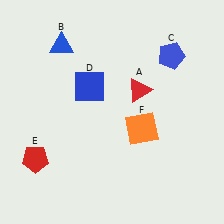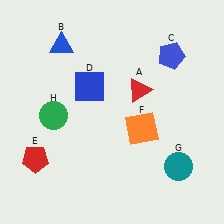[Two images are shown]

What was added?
A teal circle (G), a green circle (H) were added in Image 2.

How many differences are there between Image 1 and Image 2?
There are 2 differences between the two images.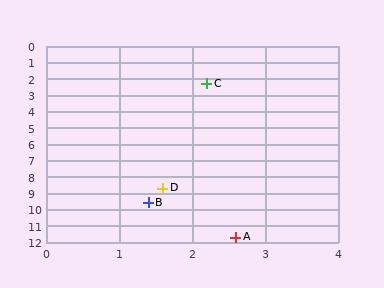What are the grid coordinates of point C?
Point C is at approximately (2.2, 2.3).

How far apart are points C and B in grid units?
Points C and B are about 7.3 grid units apart.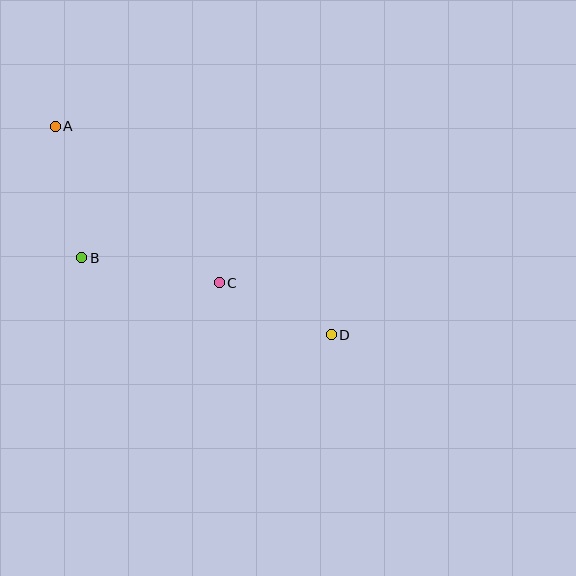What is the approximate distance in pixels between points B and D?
The distance between B and D is approximately 261 pixels.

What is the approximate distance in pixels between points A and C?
The distance between A and C is approximately 227 pixels.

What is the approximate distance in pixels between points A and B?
The distance between A and B is approximately 134 pixels.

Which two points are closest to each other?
Points C and D are closest to each other.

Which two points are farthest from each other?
Points A and D are farthest from each other.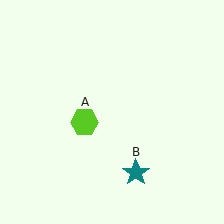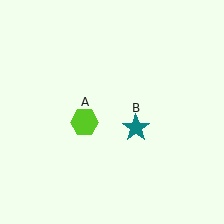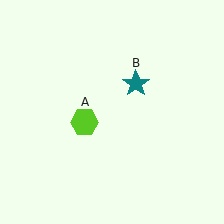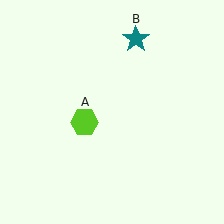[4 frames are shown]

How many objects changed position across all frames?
1 object changed position: teal star (object B).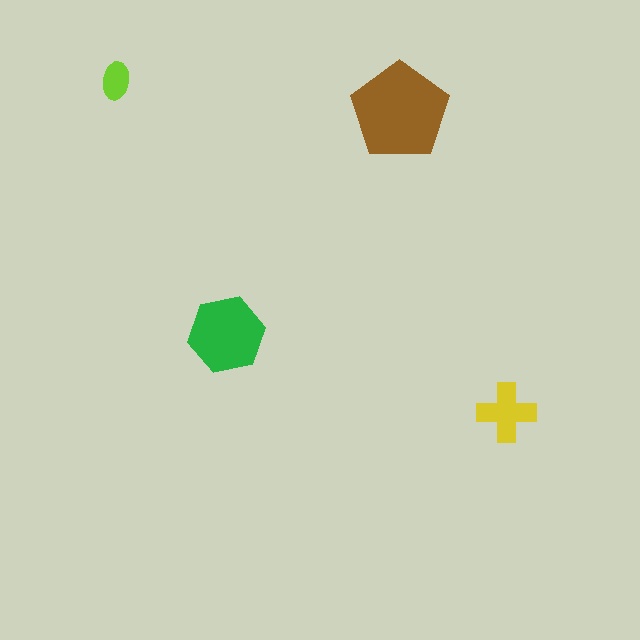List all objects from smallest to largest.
The lime ellipse, the yellow cross, the green hexagon, the brown pentagon.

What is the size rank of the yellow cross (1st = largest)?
3rd.